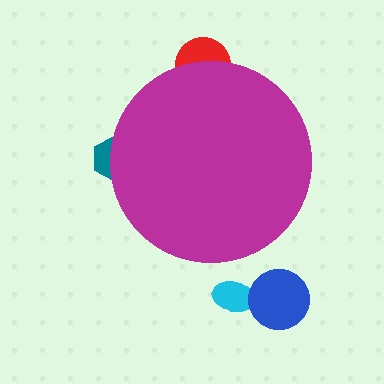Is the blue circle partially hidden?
No, the blue circle is fully visible.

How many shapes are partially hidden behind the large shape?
2 shapes are partially hidden.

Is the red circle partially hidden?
Yes, the red circle is partially hidden behind the magenta circle.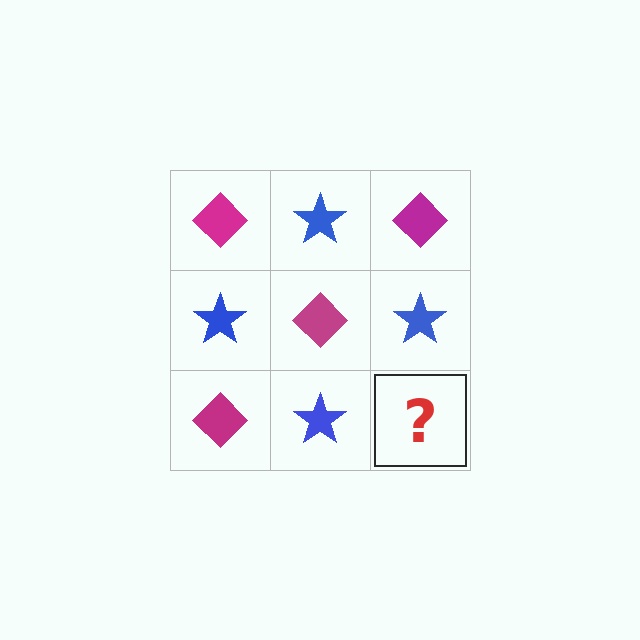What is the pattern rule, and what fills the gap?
The rule is that it alternates magenta diamond and blue star in a checkerboard pattern. The gap should be filled with a magenta diamond.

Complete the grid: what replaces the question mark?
The question mark should be replaced with a magenta diamond.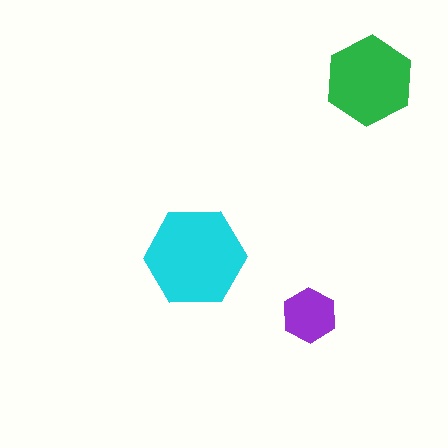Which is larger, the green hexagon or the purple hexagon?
The green one.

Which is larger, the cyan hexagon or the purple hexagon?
The cyan one.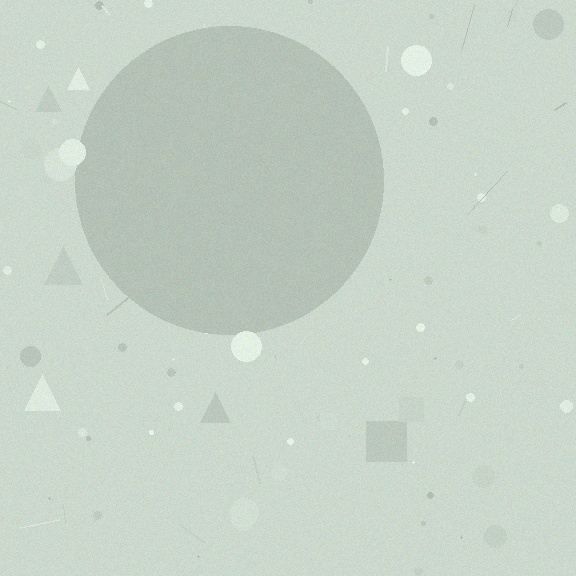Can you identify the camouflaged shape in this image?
The camouflaged shape is a circle.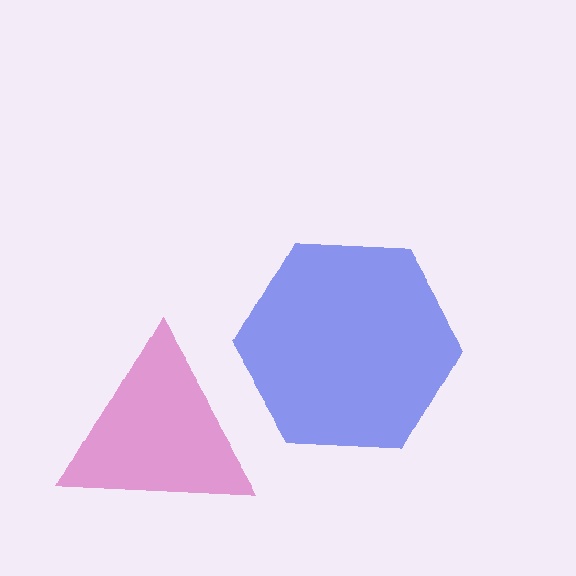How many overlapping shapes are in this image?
There are 2 overlapping shapes in the image.